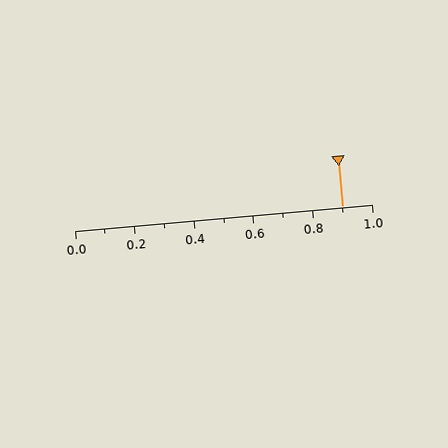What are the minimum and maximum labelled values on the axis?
The axis runs from 0.0 to 1.0.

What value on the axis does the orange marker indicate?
The marker indicates approximately 0.9.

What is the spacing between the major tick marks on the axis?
The major ticks are spaced 0.2 apart.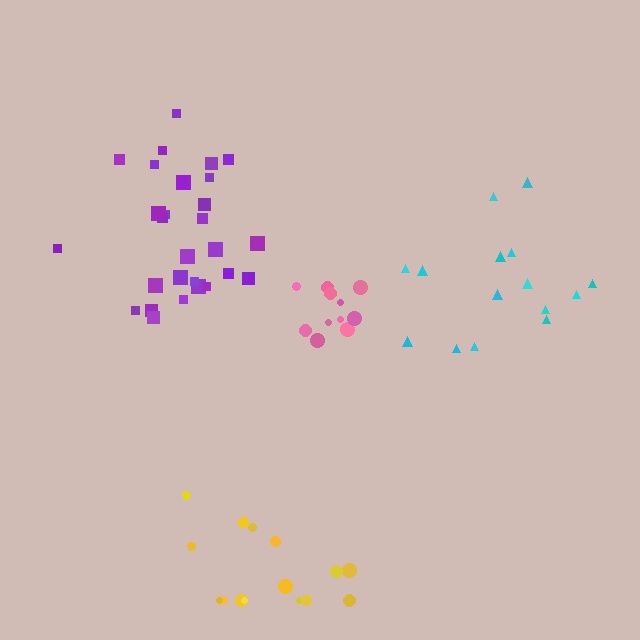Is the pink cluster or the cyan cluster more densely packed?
Pink.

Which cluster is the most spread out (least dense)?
Cyan.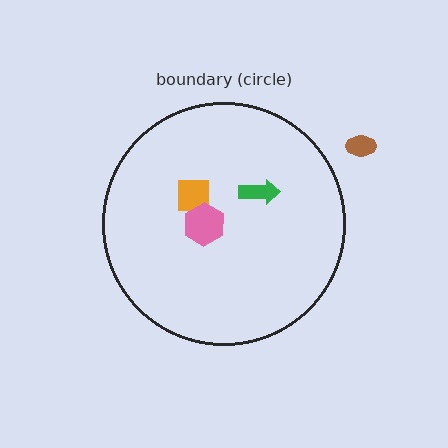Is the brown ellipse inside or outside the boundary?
Outside.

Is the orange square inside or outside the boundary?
Inside.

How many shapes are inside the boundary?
3 inside, 1 outside.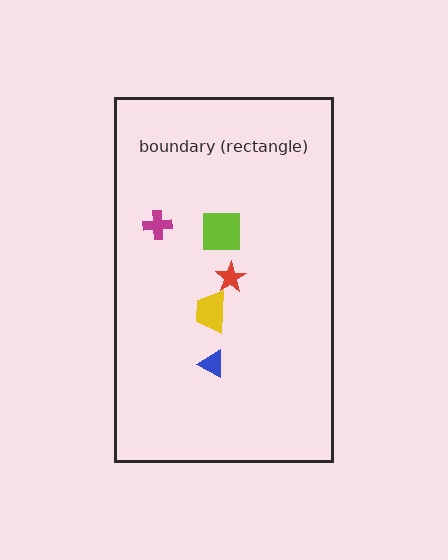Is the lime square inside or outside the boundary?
Inside.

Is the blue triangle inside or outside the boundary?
Inside.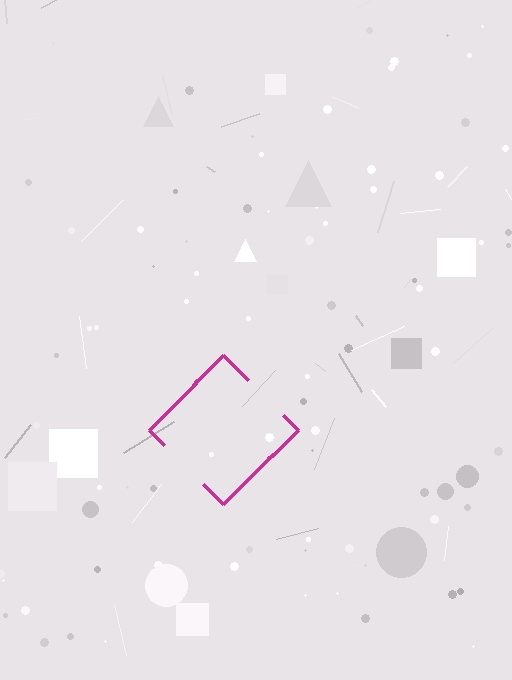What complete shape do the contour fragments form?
The contour fragments form a diamond.